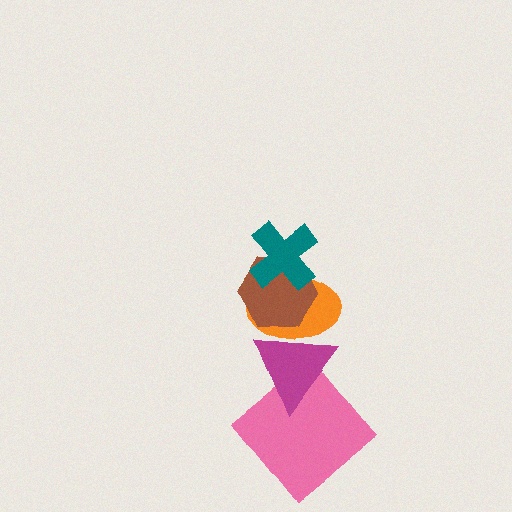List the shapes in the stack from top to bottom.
From top to bottom: the teal cross, the brown hexagon, the orange ellipse, the magenta triangle, the pink diamond.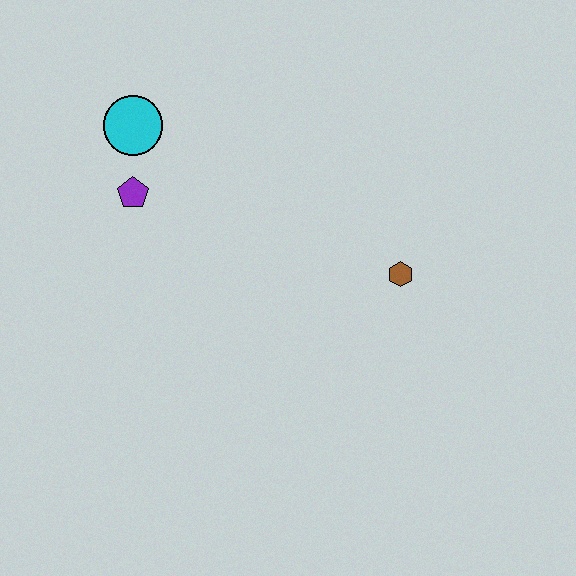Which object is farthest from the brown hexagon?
The cyan circle is farthest from the brown hexagon.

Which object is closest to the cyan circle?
The purple pentagon is closest to the cyan circle.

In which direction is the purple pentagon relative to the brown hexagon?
The purple pentagon is to the left of the brown hexagon.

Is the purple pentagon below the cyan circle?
Yes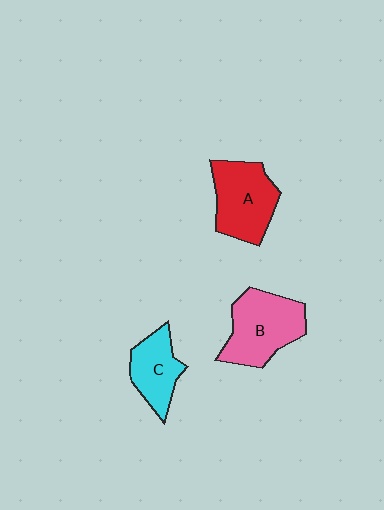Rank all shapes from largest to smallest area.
From largest to smallest: B (pink), A (red), C (cyan).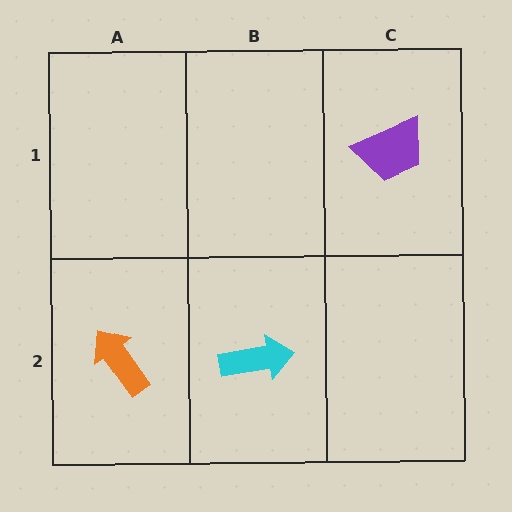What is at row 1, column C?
A purple trapezoid.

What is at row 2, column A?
An orange arrow.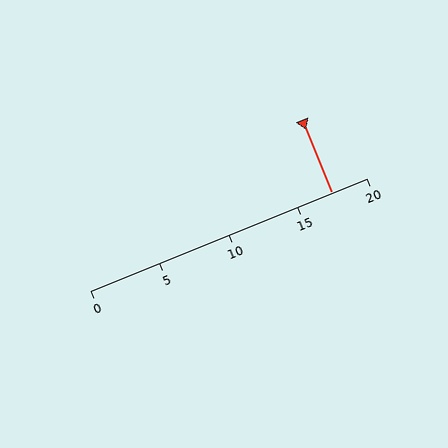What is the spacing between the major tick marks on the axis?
The major ticks are spaced 5 apart.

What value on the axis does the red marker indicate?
The marker indicates approximately 17.5.